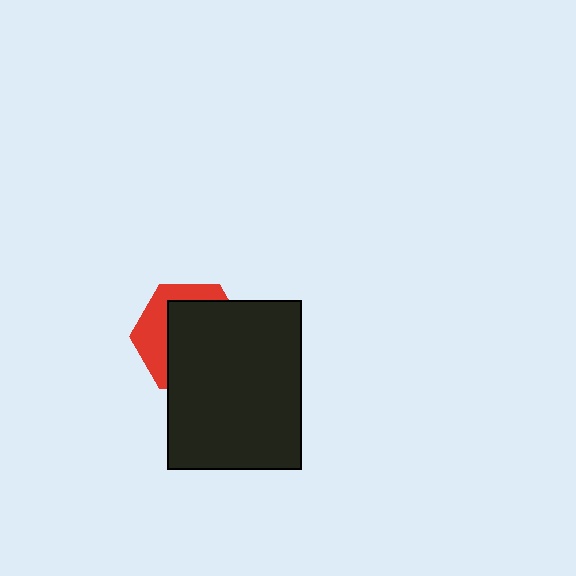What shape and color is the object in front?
The object in front is a black rectangle.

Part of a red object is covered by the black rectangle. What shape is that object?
It is a hexagon.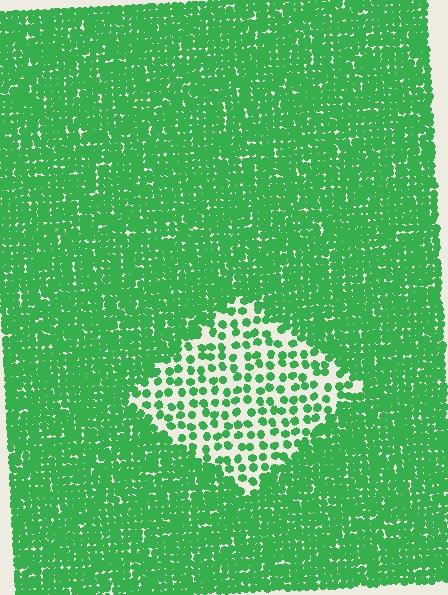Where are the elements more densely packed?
The elements are more densely packed outside the diamond boundary.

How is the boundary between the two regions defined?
The boundary is defined by a change in element density (approximately 2.7x ratio). All elements are the same color, size, and shape.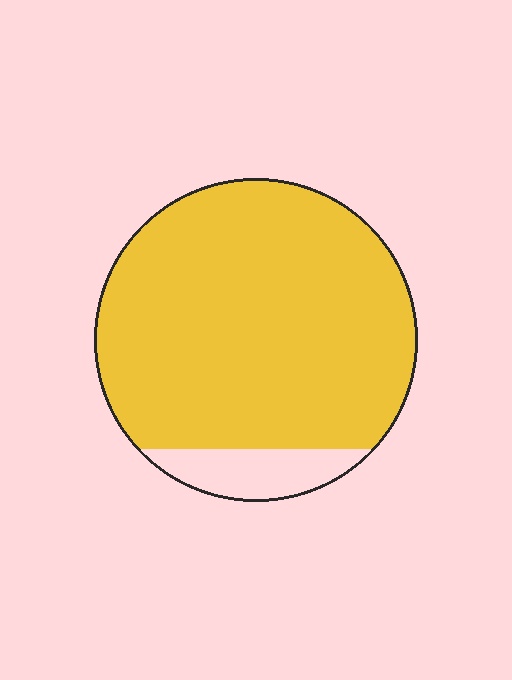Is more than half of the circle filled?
Yes.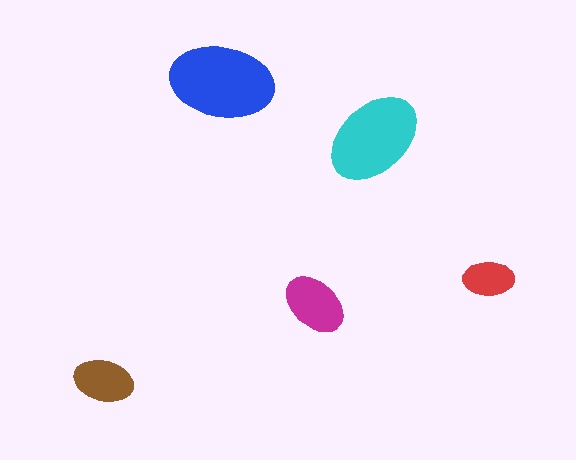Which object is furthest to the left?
The brown ellipse is leftmost.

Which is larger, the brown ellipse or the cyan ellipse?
The cyan one.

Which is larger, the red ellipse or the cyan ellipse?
The cyan one.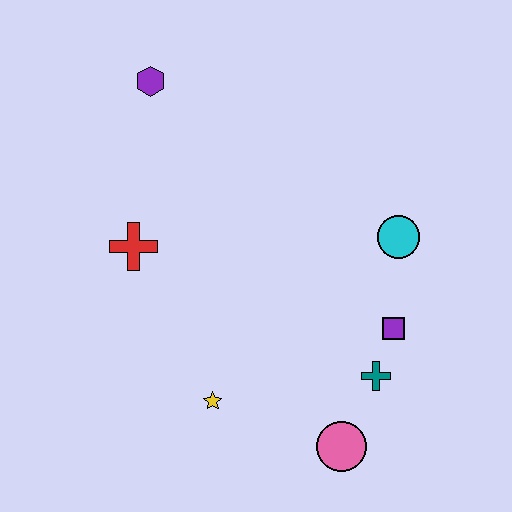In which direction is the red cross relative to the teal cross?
The red cross is to the left of the teal cross.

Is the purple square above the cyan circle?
No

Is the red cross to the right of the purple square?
No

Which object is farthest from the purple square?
The purple hexagon is farthest from the purple square.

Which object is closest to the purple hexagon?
The red cross is closest to the purple hexagon.